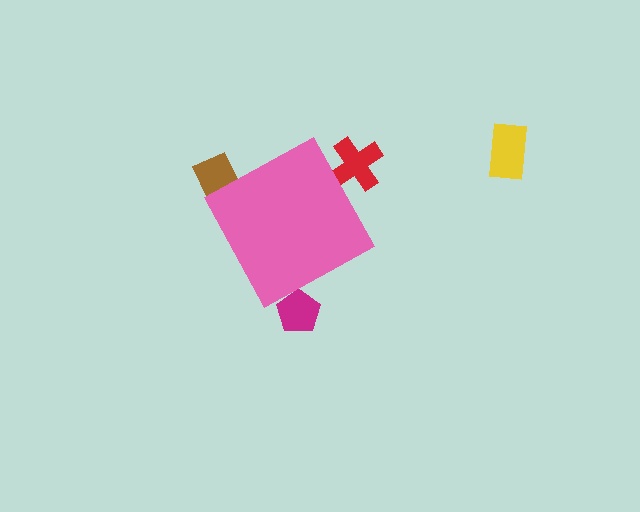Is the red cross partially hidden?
Yes, the red cross is partially hidden behind the pink diamond.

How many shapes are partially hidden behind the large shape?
3 shapes are partially hidden.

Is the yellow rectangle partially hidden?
No, the yellow rectangle is fully visible.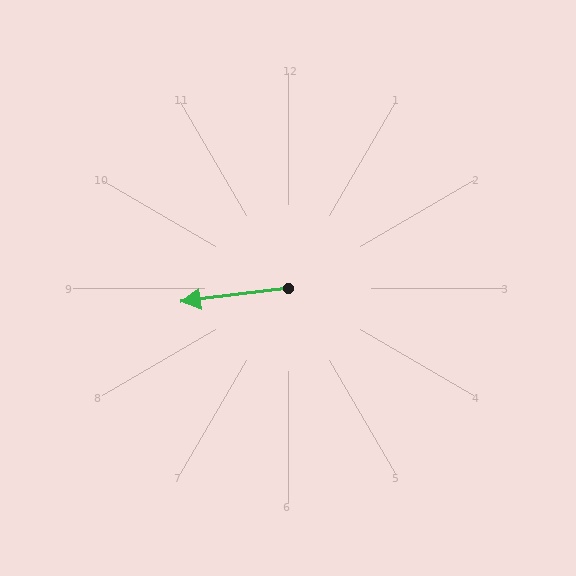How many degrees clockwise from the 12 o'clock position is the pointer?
Approximately 263 degrees.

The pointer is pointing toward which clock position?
Roughly 9 o'clock.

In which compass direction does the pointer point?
West.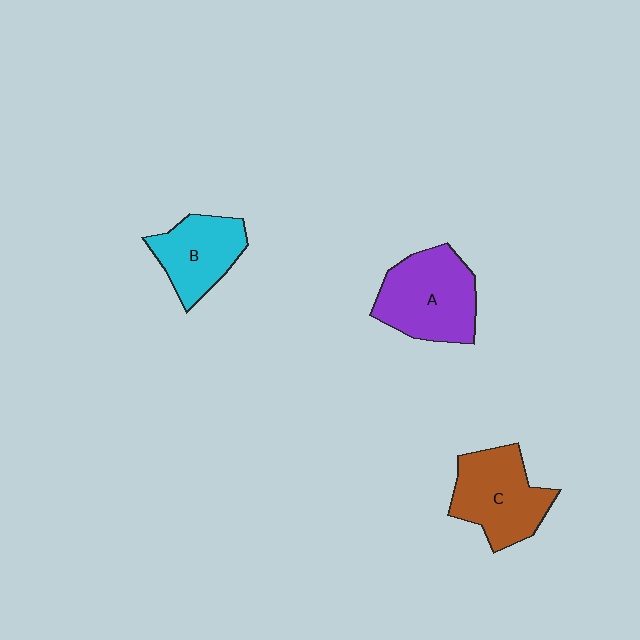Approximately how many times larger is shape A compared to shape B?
Approximately 1.3 times.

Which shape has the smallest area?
Shape B (cyan).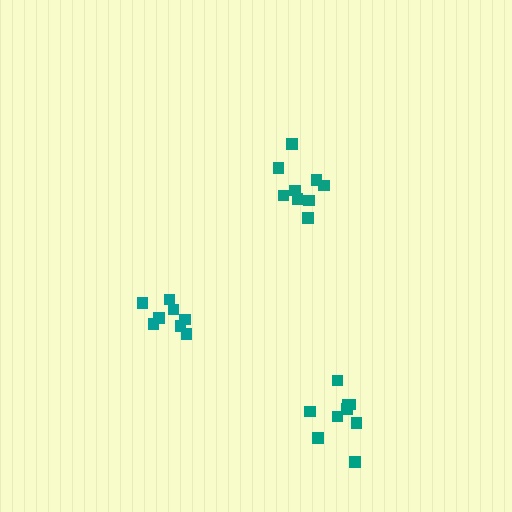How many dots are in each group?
Group 1: 9 dots, Group 2: 8 dots, Group 3: 9 dots (26 total).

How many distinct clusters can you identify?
There are 3 distinct clusters.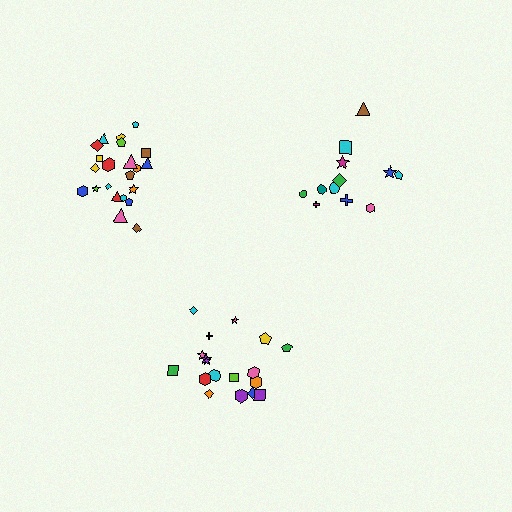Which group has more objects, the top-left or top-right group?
The top-left group.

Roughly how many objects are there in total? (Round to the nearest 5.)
Roughly 50 objects in total.